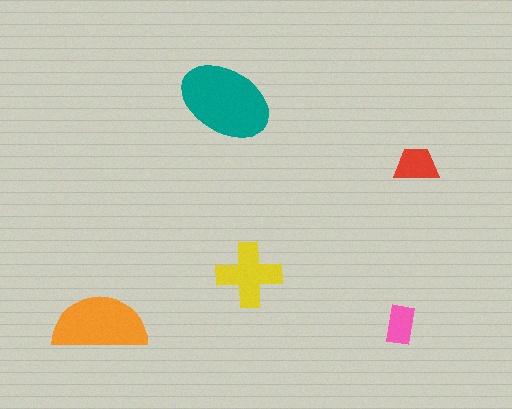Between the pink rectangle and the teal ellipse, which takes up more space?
The teal ellipse.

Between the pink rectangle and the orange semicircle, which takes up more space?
The orange semicircle.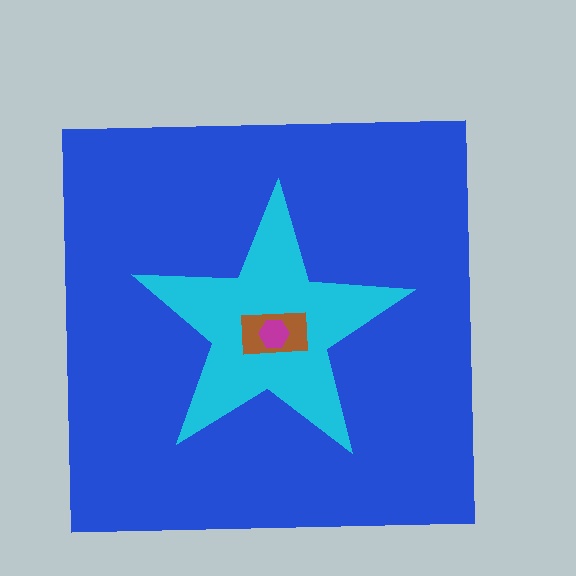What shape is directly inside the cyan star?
The brown rectangle.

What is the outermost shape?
The blue square.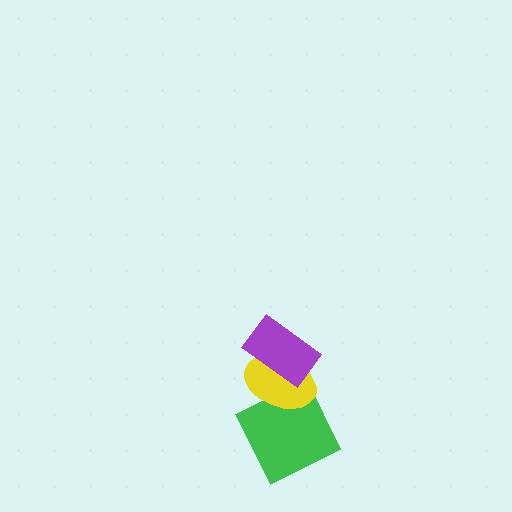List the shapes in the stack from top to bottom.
From top to bottom: the purple rectangle, the yellow ellipse, the green square.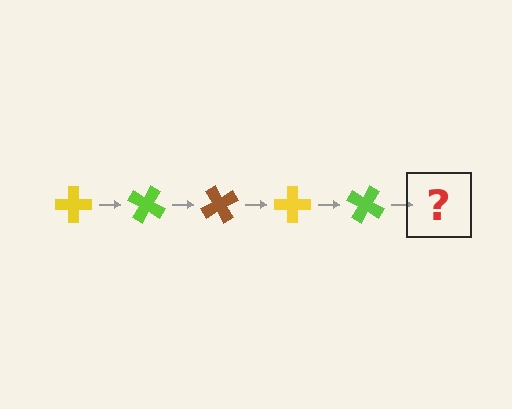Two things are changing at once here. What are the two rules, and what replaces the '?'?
The two rules are that it rotates 30 degrees each step and the color cycles through yellow, lime, and brown. The '?' should be a brown cross, rotated 150 degrees from the start.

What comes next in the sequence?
The next element should be a brown cross, rotated 150 degrees from the start.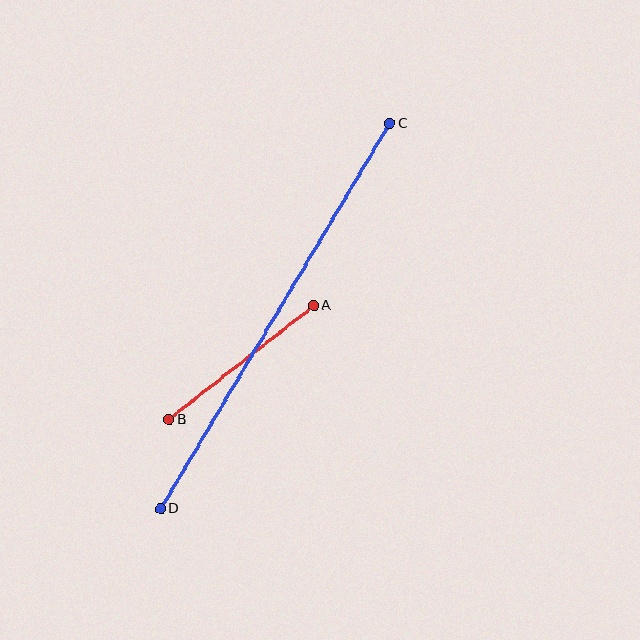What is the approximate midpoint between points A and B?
The midpoint is at approximately (241, 363) pixels.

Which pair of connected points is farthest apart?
Points C and D are farthest apart.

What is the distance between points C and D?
The distance is approximately 448 pixels.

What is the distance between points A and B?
The distance is approximately 184 pixels.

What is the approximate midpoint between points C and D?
The midpoint is at approximately (275, 316) pixels.